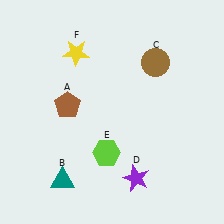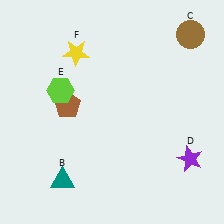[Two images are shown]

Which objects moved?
The objects that moved are: the brown circle (C), the purple star (D), the lime hexagon (E).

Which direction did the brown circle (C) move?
The brown circle (C) moved right.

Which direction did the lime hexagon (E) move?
The lime hexagon (E) moved up.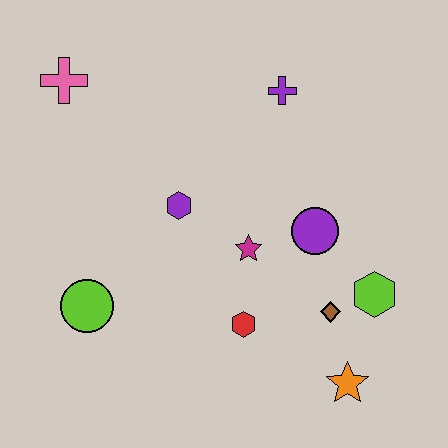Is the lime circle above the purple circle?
No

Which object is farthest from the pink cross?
The orange star is farthest from the pink cross.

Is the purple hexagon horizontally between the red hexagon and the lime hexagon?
No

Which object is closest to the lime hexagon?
The brown diamond is closest to the lime hexagon.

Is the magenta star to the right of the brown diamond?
No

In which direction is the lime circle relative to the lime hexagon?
The lime circle is to the left of the lime hexagon.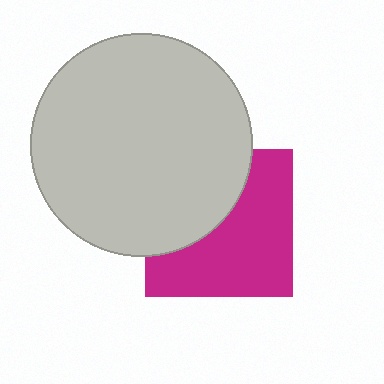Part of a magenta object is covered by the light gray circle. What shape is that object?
It is a square.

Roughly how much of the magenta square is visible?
About half of it is visible (roughly 59%).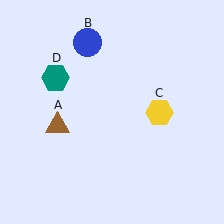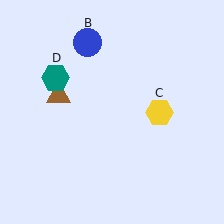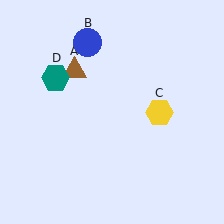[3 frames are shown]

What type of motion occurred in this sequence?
The brown triangle (object A) rotated clockwise around the center of the scene.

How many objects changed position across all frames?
1 object changed position: brown triangle (object A).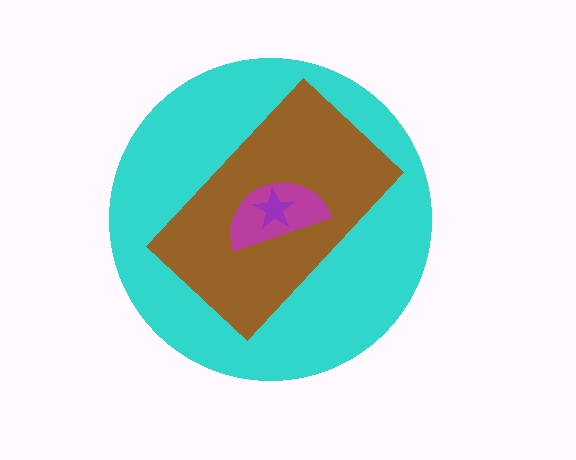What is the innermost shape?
The purple star.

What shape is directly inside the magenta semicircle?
The purple star.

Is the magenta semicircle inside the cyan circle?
Yes.